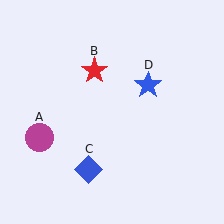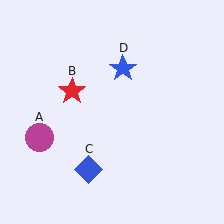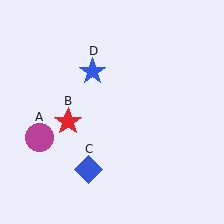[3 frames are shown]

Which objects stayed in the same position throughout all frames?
Magenta circle (object A) and blue diamond (object C) remained stationary.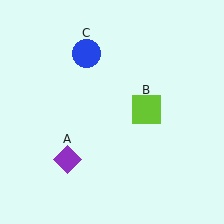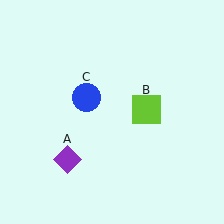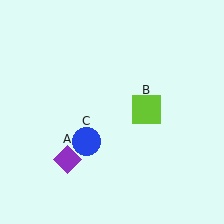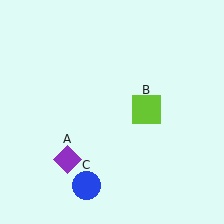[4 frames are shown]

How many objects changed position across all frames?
1 object changed position: blue circle (object C).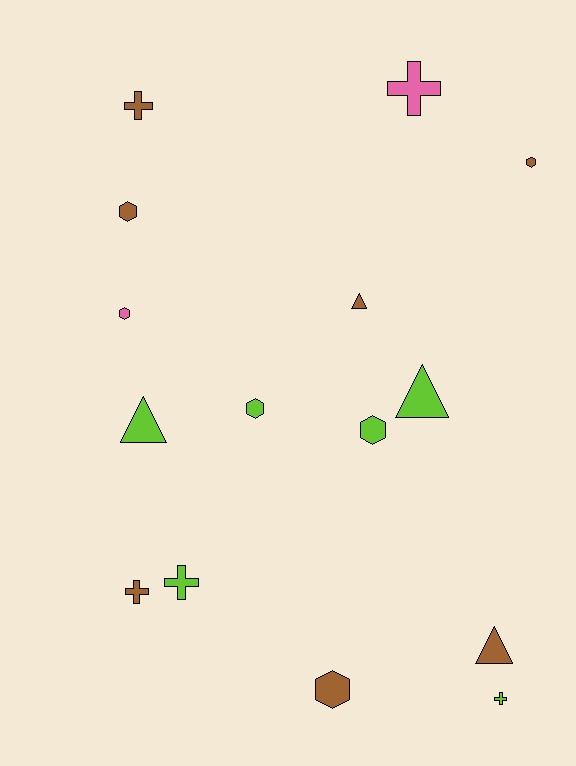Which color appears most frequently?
Brown, with 7 objects.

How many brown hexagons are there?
There are 3 brown hexagons.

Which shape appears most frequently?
Hexagon, with 6 objects.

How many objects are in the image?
There are 15 objects.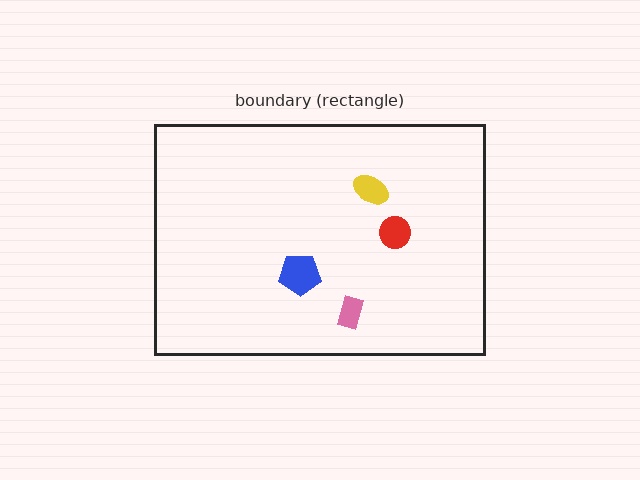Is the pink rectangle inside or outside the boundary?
Inside.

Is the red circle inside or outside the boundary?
Inside.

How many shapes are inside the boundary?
4 inside, 0 outside.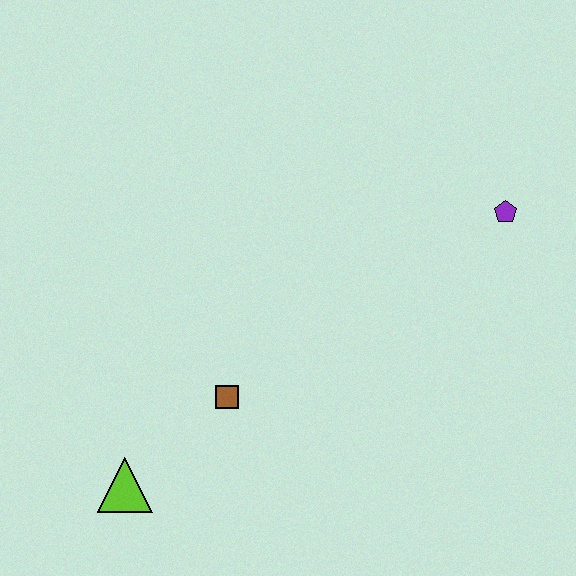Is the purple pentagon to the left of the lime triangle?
No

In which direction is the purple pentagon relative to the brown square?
The purple pentagon is to the right of the brown square.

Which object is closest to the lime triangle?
The brown square is closest to the lime triangle.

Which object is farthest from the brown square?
The purple pentagon is farthest from the brown square.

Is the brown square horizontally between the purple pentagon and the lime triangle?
Yes